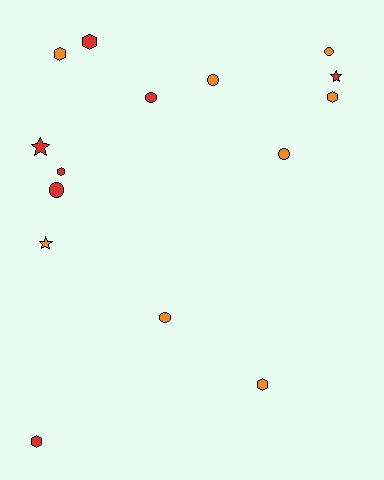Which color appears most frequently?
Orange, with 8 objects.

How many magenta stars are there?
There are no magenta stars.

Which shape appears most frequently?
Circle, with 6 objects.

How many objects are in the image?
There are 15 objects.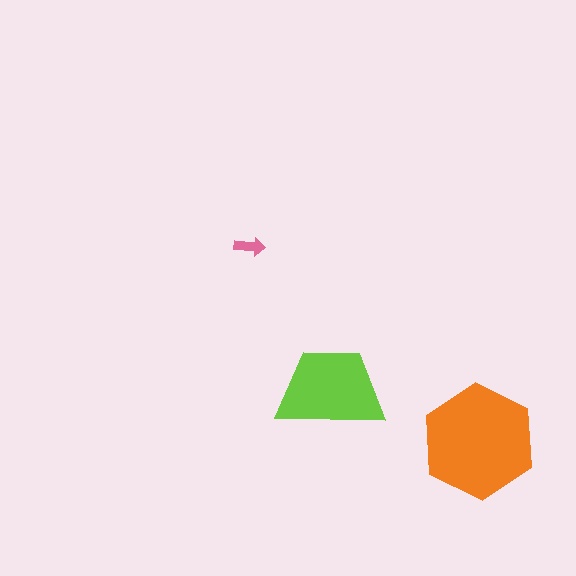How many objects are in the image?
There are 3 objects in the image.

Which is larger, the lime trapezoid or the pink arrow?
The lime trapezoid.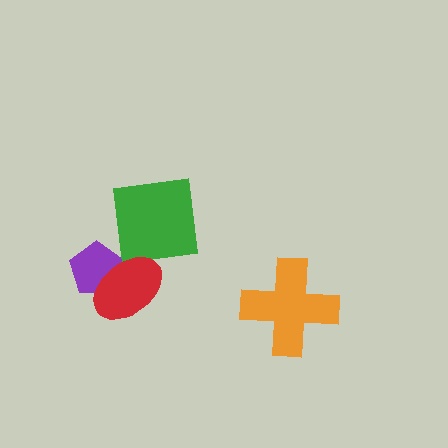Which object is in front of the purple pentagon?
The red ellipse is in front of the purple pentagon.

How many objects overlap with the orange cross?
0 objects overlap with the orange cross.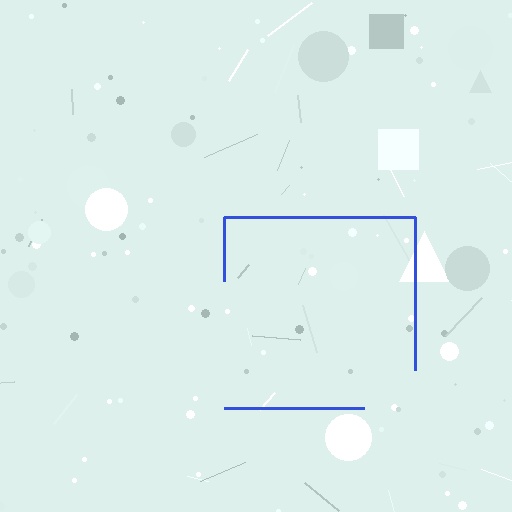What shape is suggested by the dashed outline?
The dashed outline suggests a square.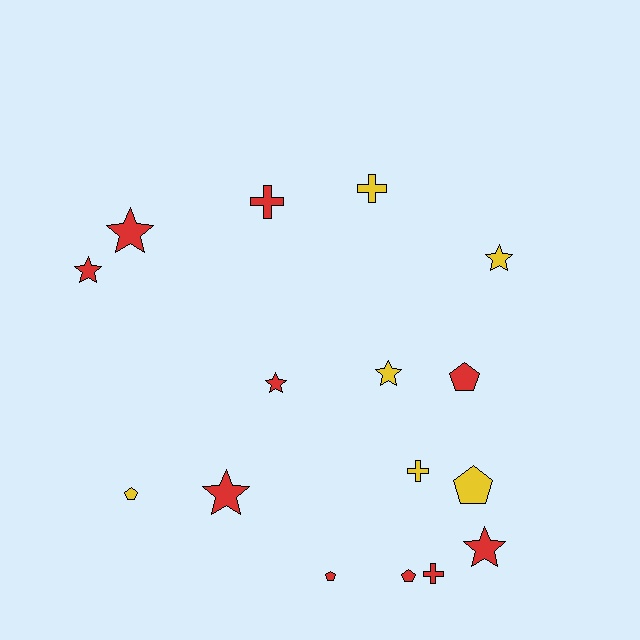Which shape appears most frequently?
Star, with 7 objects.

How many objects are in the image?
There are 16 objects.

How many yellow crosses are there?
There are 2 yellow crosses.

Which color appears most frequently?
Red, with 10 objects.